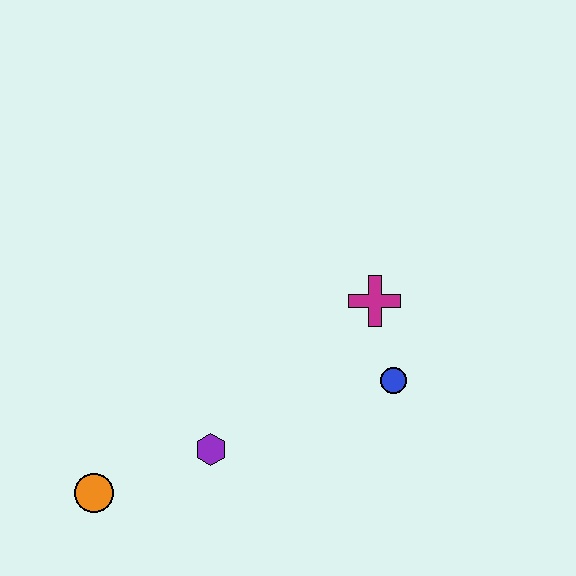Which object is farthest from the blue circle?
The orange circle is farthest from the blue circle.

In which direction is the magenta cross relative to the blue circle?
The magenta cross is above the blue circle.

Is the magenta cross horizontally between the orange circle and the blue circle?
Yes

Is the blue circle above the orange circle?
Yes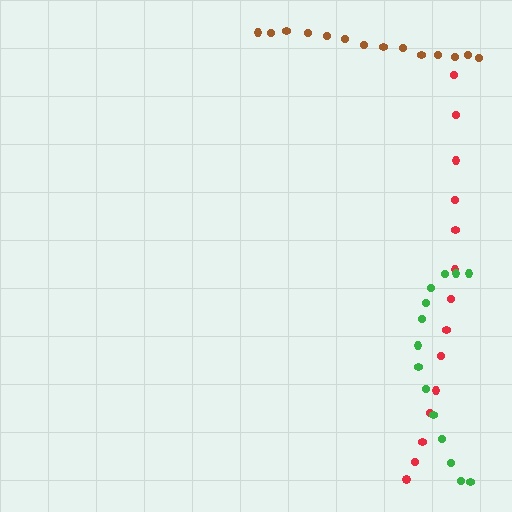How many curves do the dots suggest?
There are 3 distinct paths.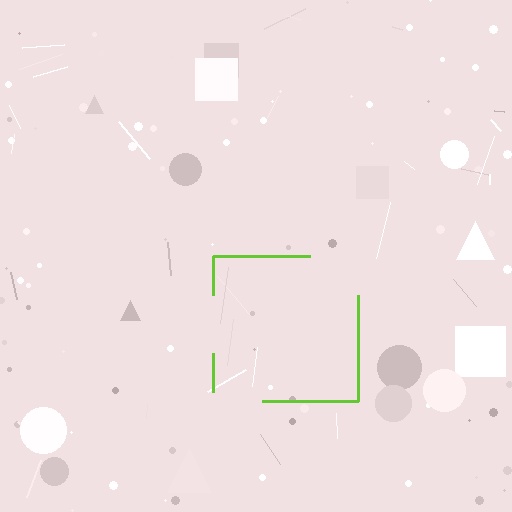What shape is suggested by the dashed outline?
The dashed outline suggests a square.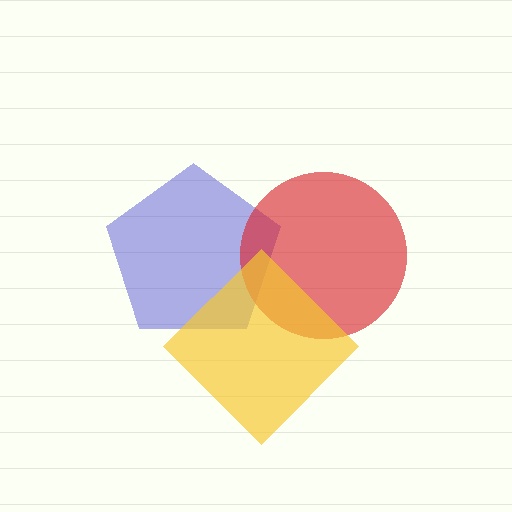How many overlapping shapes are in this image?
There are 3 overlapping shapes in the image.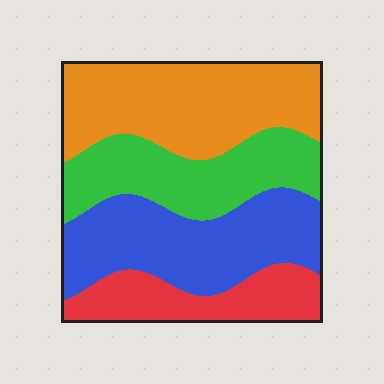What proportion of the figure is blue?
Blue covers around 30% of the figure.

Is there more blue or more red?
Blue.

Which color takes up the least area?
Red, at roughly 15%.